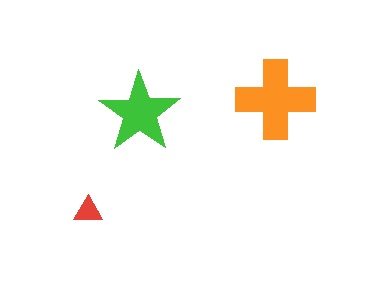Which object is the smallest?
The red triangle.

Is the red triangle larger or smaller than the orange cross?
Smaller.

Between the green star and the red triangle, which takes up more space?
The green star.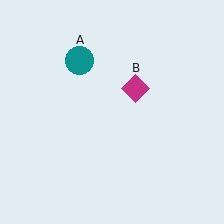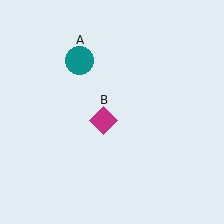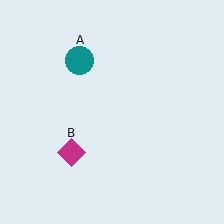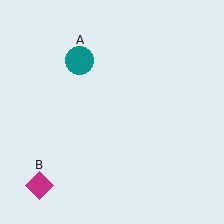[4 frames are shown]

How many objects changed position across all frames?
1 object changed position: magenta diamond (object B).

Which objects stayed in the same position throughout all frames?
Teal circle (object A) remained stationary.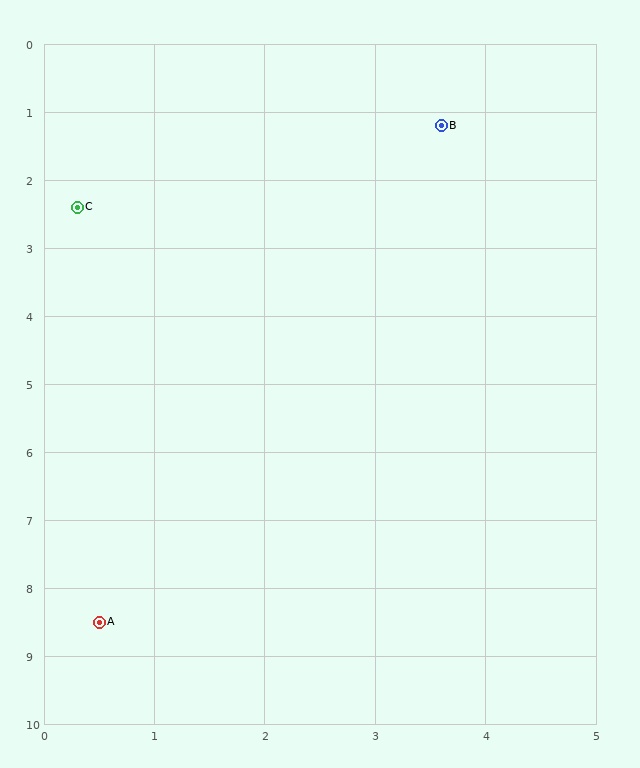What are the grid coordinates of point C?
Point C is at approximately (0.3, 2.4).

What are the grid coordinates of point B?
Point B is at approximately (3.6, 1.2).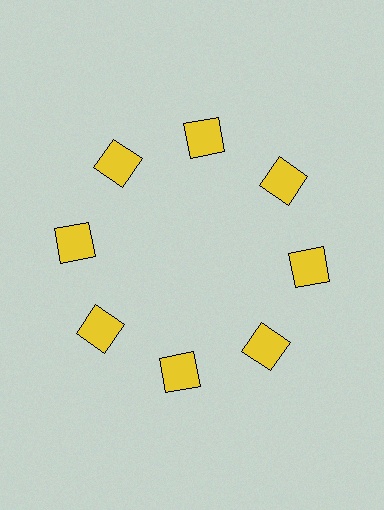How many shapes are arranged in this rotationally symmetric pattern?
There are 8 shapes, arranged in 8 groups of 1.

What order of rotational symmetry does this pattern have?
This pattern has 8-fold rotational symmetry.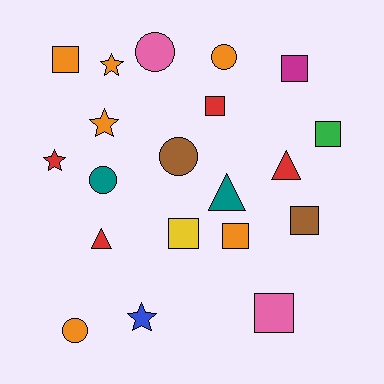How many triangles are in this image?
There are 3 triangles.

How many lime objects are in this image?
There are no lime objects.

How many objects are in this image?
There are 20 objects.